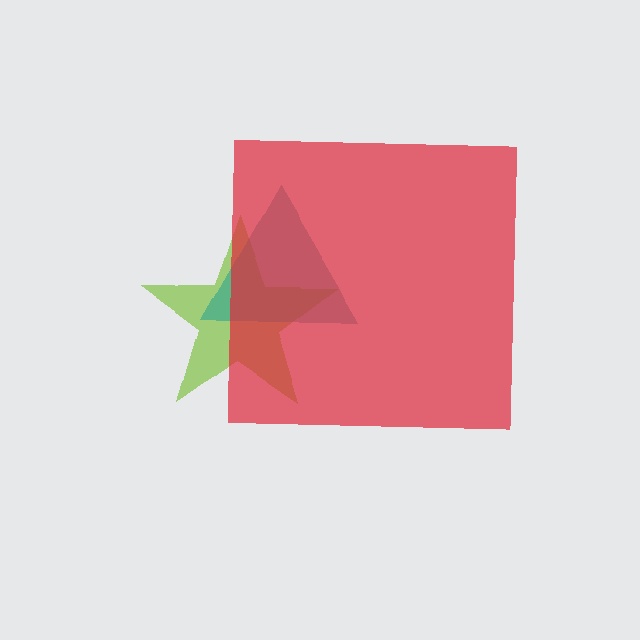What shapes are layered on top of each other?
The layered shapes are: a lime star, a teal triangle, a red square.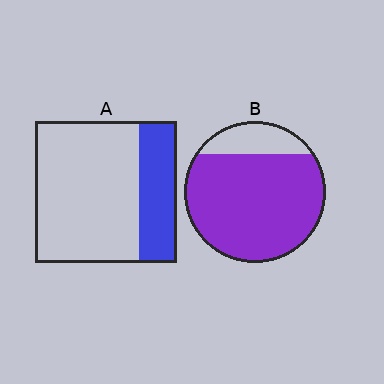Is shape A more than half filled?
No.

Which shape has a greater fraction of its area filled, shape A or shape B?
Shape B.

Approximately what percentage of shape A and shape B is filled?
A is approximately 25% and B is approximately 80%.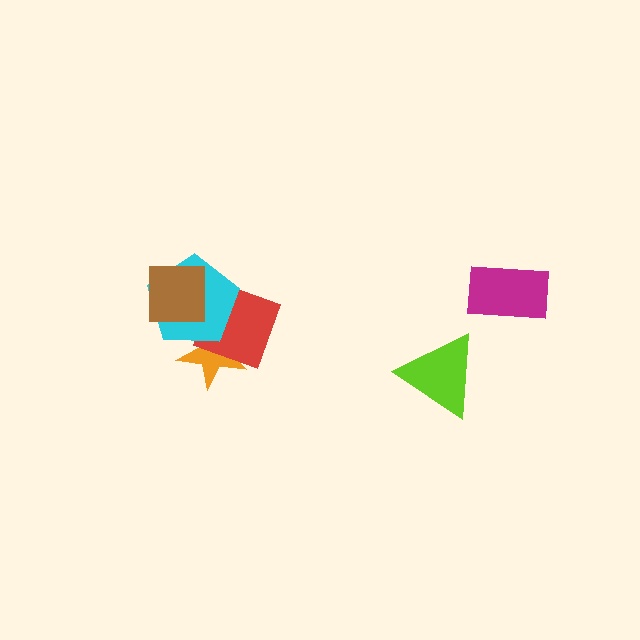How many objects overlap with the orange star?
2 objects overlap with the orange star.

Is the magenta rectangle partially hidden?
No, no other shape covers it.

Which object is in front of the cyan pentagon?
The brown square is in front of the cyan pentagon.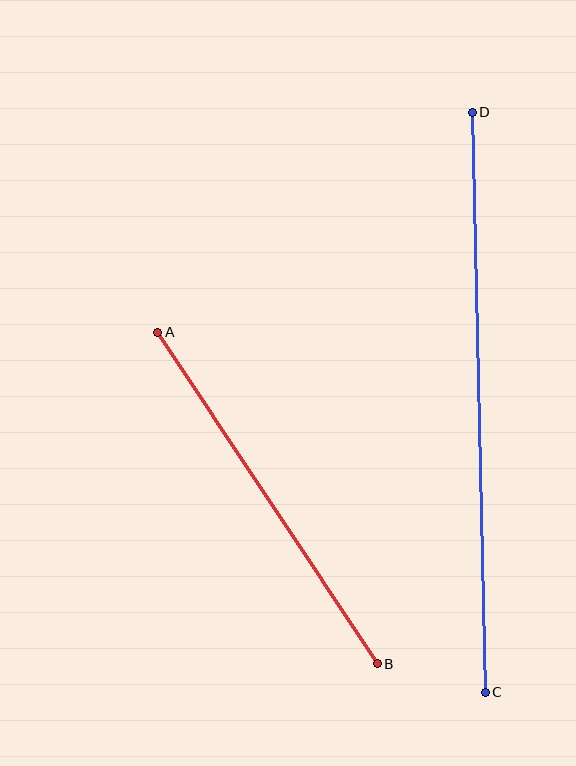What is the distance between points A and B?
The distance is approximately 397 pixels.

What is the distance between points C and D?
The distance is approximately 580 pixels.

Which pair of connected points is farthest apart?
Points C and D are farthest apart.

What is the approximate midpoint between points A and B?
The midpoint is at approximately (267, 498) pixels.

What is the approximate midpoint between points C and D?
The midpoint is at approximately (479, 402) pixels.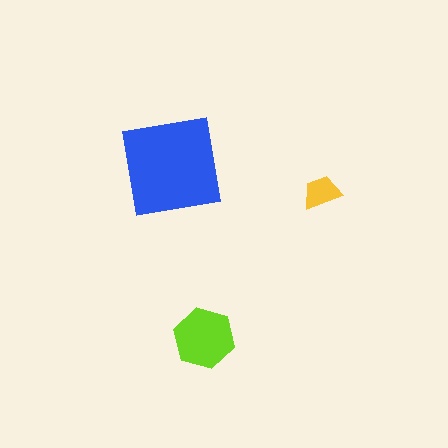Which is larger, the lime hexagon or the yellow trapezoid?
The lime hexagon.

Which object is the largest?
The blue square.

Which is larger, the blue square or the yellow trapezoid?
The blue square.